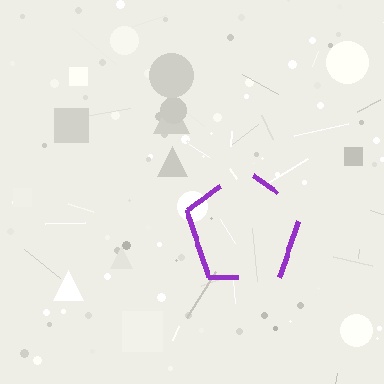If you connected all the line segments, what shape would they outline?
They would outline a pentagon.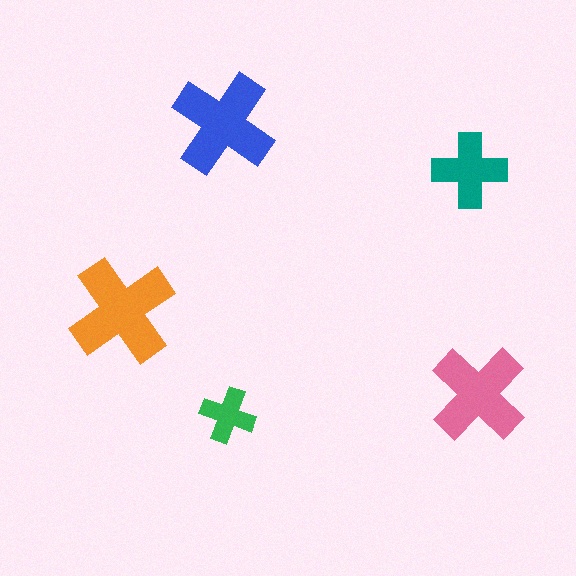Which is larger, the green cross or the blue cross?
The blue one.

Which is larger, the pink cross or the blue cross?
The blue one.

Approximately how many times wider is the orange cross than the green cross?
About 2 times wider.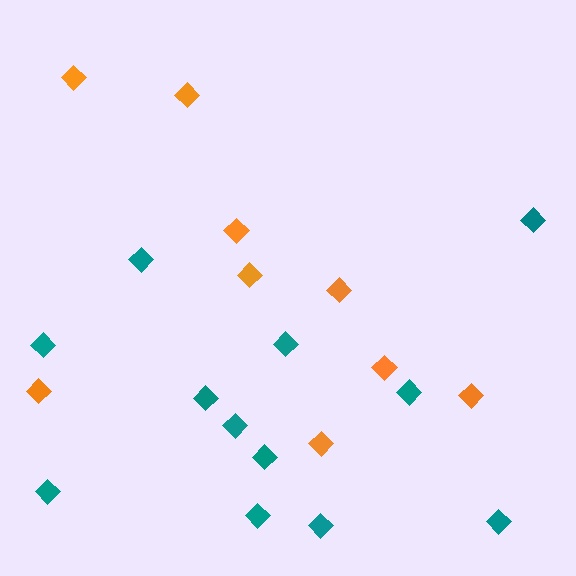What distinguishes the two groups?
There are 2 groups: one group of teal diamonds (12) and one group of orange diamonds (9).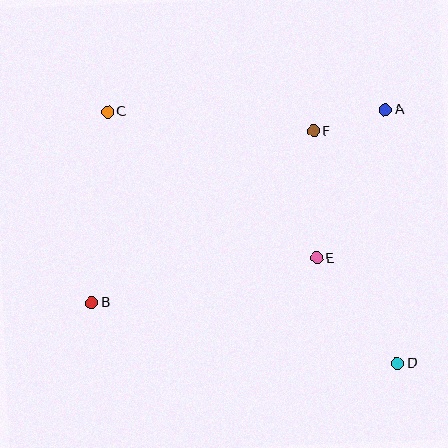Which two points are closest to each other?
Points A and F are closest to each other.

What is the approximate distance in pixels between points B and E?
The distance between B and E is approximately 229 pixels.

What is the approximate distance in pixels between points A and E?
The distance between A and E is approximately 163 pixels.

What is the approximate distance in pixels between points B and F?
The distance between B and F is approximately 281 pixels.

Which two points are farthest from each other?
Points C and D are farthest from each other.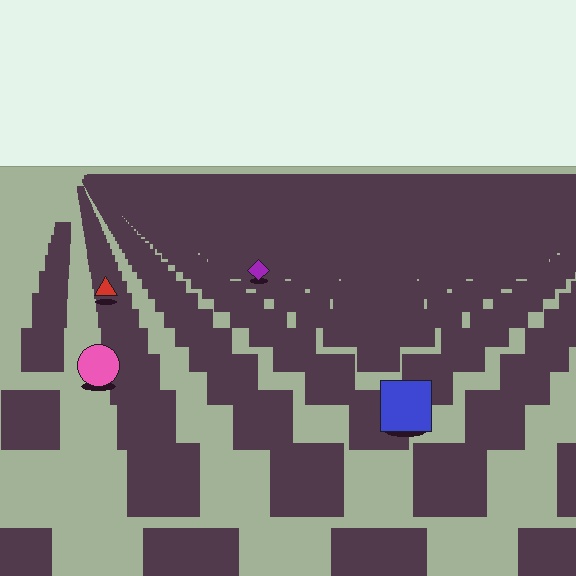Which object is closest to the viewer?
The blue square is closest. The texture marks near it are larger and more spread out.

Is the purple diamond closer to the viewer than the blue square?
No. The blue square is closer — you can tell from the texture gradient: the ground texture is coarser near it.